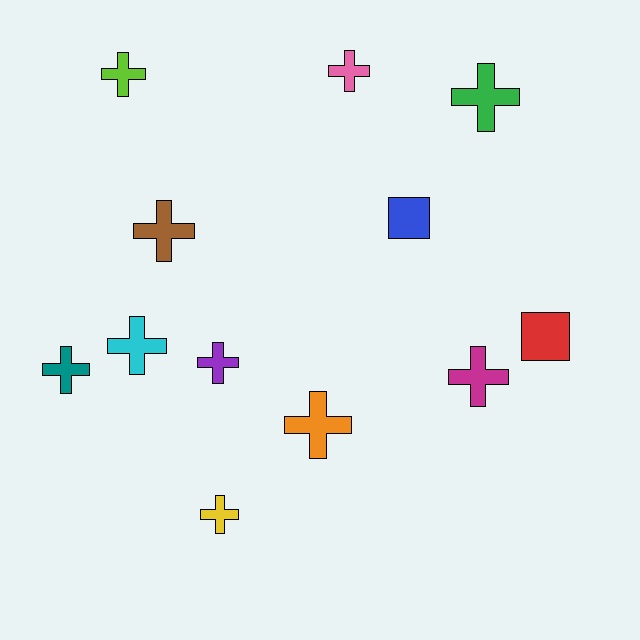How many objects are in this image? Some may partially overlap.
There are 12 objects.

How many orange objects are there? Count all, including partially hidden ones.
There is 1 orange object.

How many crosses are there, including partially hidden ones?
There are 10 crosses.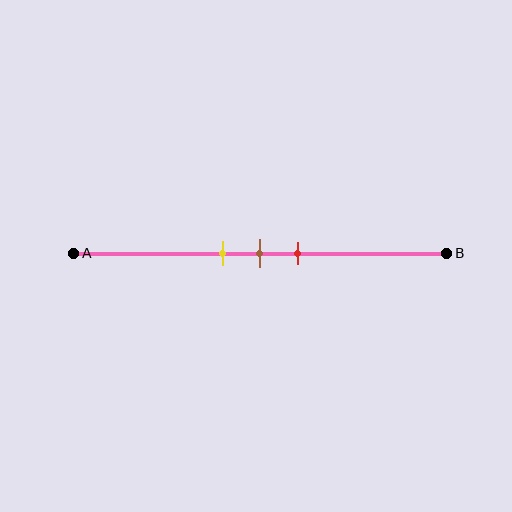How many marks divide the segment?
There are 3 marks dividing the segment.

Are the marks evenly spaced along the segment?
Yes, the marks are approximately evenly spaced.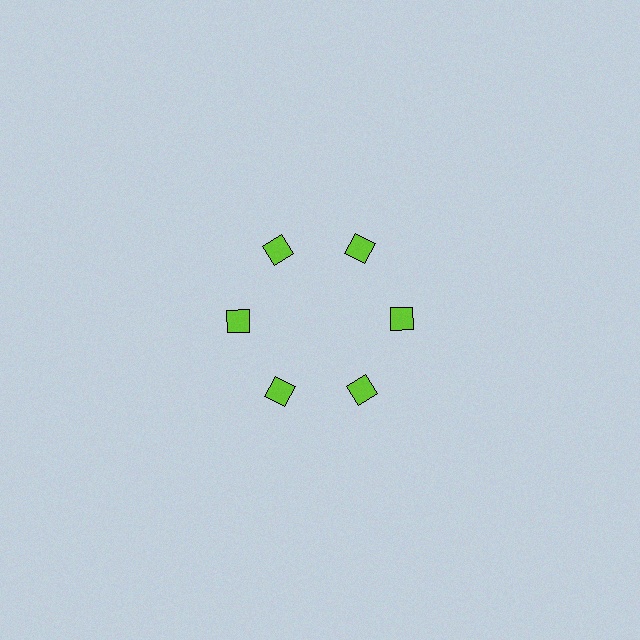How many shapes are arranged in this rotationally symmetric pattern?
There are 6 shapes, arranged in 6 groups of 1.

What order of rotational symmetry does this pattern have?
This pattern has 6-fold rotational symmetry.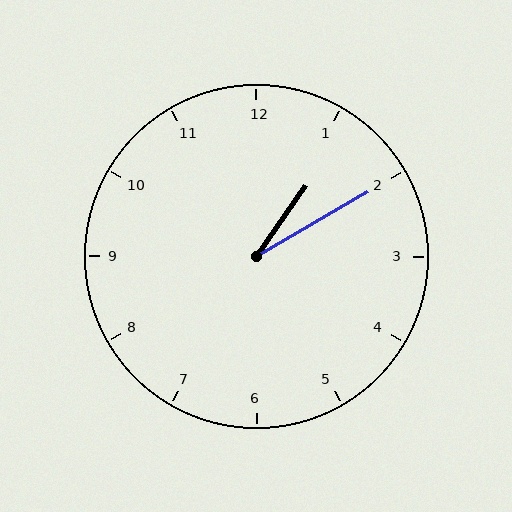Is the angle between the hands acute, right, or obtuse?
It is acute.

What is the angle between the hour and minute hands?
Approximately 25 degrees.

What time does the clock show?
1:10.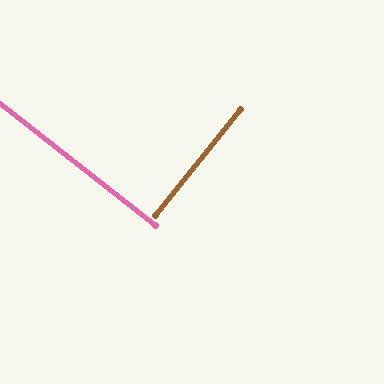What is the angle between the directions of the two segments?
Approximately 90 degrees.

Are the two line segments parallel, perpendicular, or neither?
Perpendicular — they meet at approximately 90°.